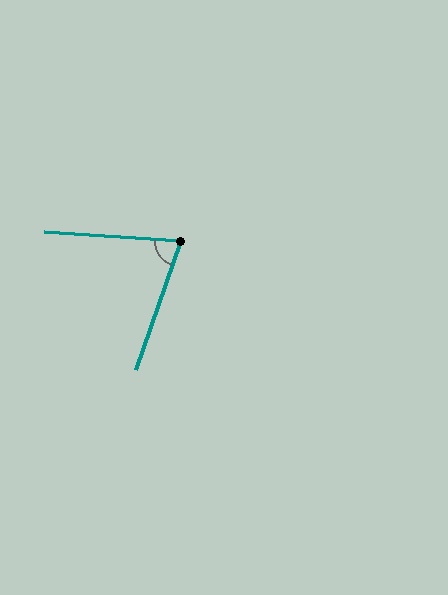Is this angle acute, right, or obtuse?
It is acute.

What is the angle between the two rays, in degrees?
Approximately 74 degrees.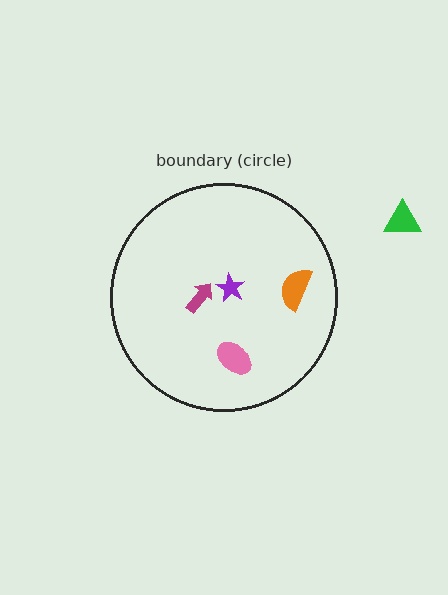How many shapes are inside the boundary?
4 inside, 1 outside.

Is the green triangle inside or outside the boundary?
Outside.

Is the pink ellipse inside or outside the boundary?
Inside.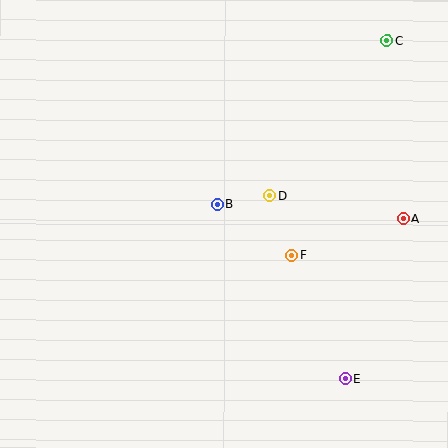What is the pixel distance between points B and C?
The distance between B and C is 235 pixels.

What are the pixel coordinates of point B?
Point B is at (217, 204).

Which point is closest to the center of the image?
Point B at (217, 204) is closest to the center.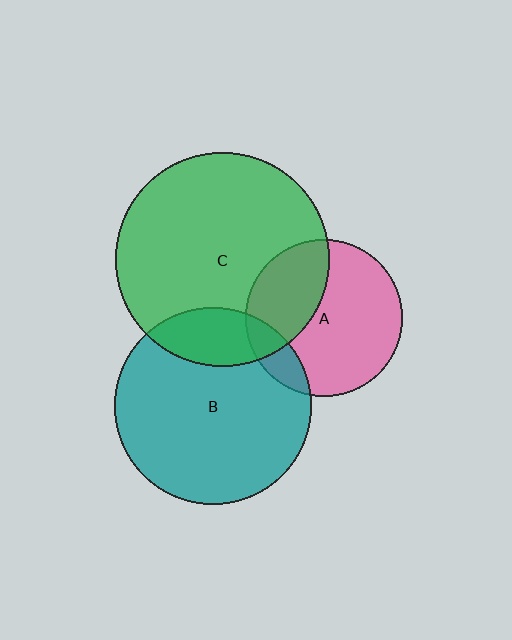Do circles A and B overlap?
Yes.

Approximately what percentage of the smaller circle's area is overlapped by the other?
Approximately 15%.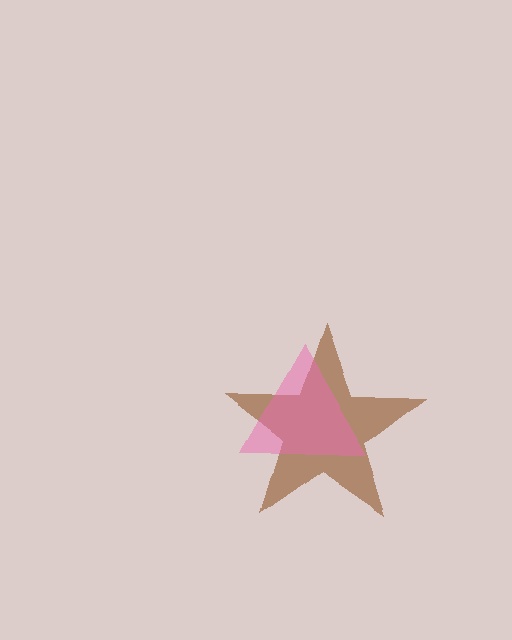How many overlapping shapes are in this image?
There are 2 overlapping shapes in the image.